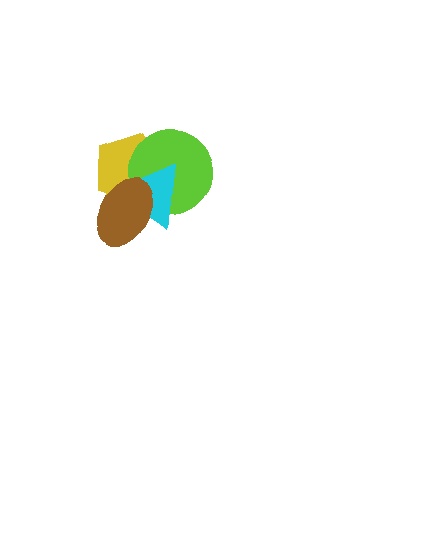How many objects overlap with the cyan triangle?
3 objects overlap with the cyan triangle.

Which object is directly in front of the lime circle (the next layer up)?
The cyan triangle is directly in front of the lime circle.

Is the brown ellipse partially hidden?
No, no other shape covers it.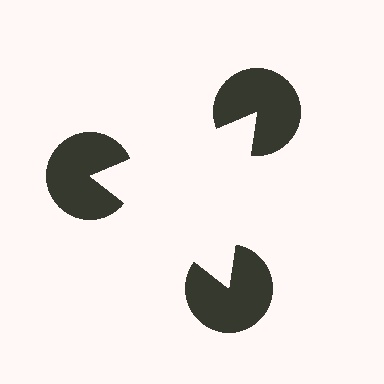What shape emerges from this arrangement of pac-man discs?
An illusory triangle — its edges are inferred from the aligned wedge cuts in the pac-man discs, not physically drawn.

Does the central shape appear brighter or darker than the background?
It typically appears slightly brighter than the background, even though no actual brightness change is drawn.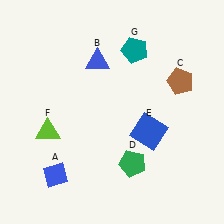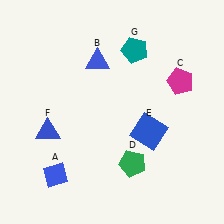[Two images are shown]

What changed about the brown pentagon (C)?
In Image 1, C is brown. In Image 2, it changed to magenta.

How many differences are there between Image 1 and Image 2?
There are 2 differences between the two images.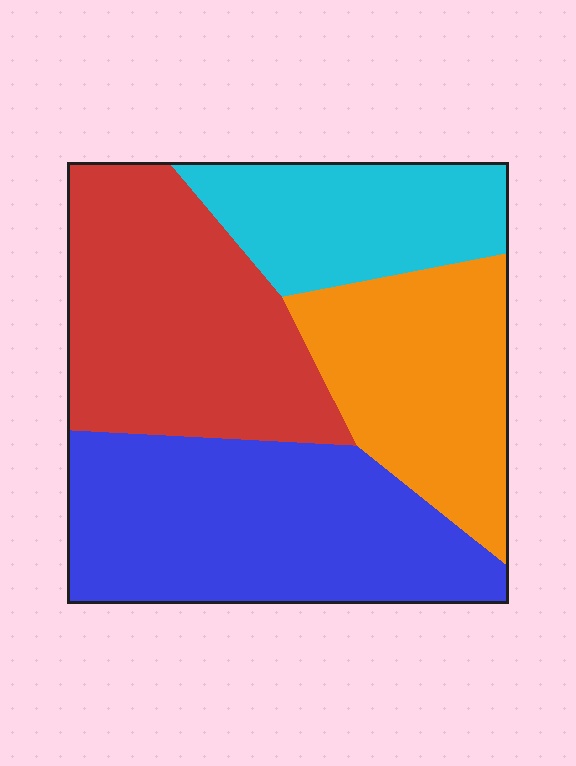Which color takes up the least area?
Cyan, at roughly 15%.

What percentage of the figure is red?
Red covers about 30% of the figure.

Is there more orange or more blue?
Blue.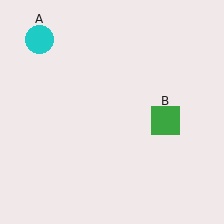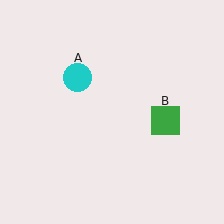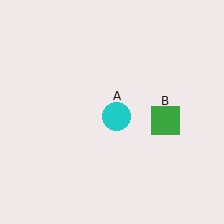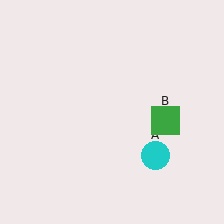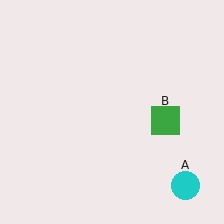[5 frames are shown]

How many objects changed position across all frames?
1 object changed position: cyan circle (object A).